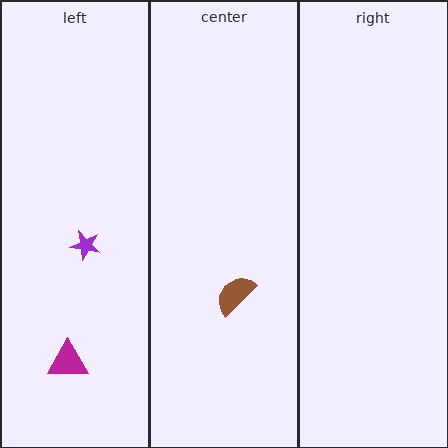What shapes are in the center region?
The brown semicircle.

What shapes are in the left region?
The purple star, the magenta triangle.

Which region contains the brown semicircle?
The center region.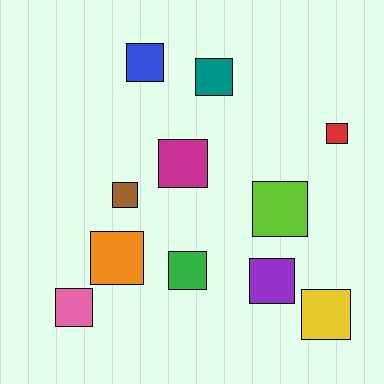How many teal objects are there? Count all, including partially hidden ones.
There is 1 teal object.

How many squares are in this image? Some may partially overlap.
There are 11 squares.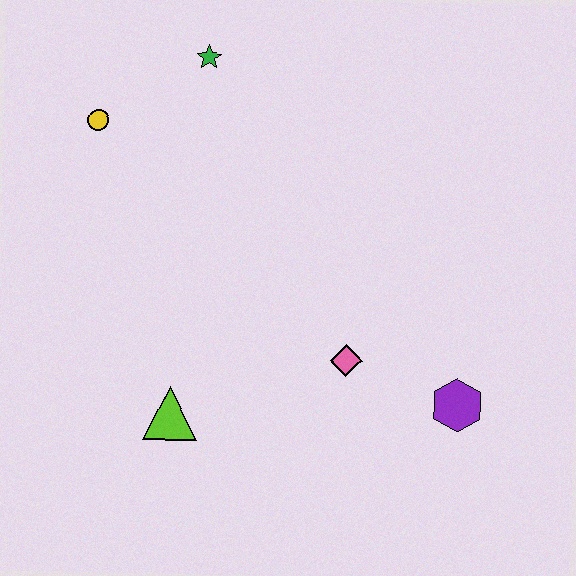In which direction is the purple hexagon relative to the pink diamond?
The purple hexagon is to the right of the pink diamond.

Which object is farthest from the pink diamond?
The yellow circle is farthest from the pink diamond.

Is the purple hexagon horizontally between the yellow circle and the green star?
No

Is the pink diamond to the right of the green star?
Yes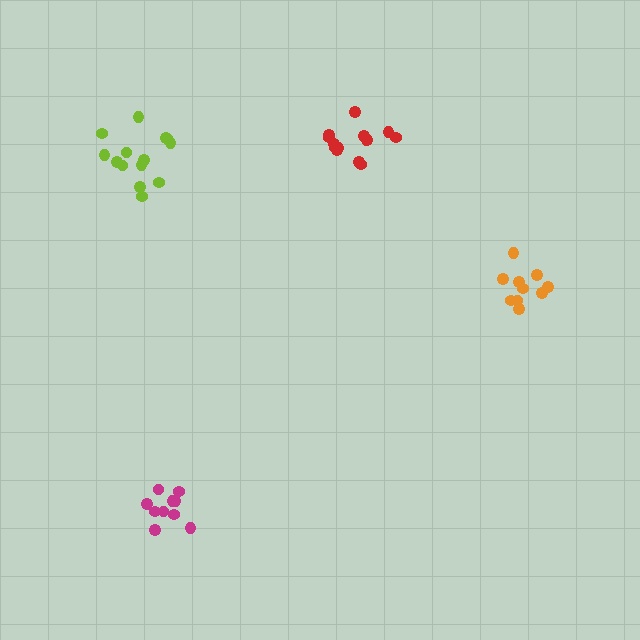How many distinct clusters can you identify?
There are 4 distinct clusters.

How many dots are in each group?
Group 1: 14 dots, Group 2: 10 dots, Group 3: 10 dots, Group 4: 14 dots (48 total).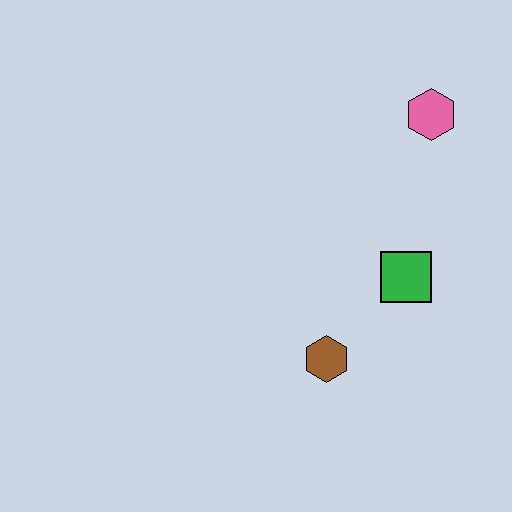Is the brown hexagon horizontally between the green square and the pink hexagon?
No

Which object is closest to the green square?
The brown hexagon is closest to the green square.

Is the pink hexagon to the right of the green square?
Yes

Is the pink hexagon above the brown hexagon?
Yes